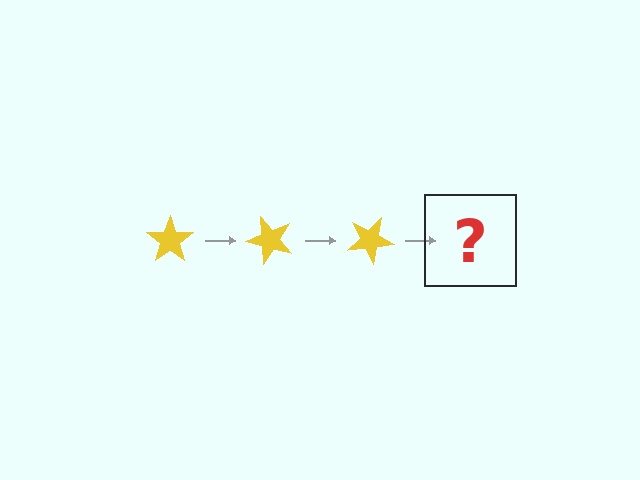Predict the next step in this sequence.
The next step is a yellow star rotated 150 degrees.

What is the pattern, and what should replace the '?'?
The pattern is that the star rotates 50 degrees each step. The '?' should be a yellow star rotated 150 degrees.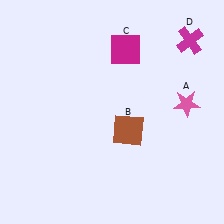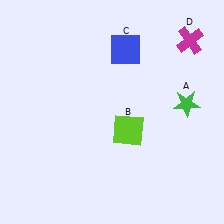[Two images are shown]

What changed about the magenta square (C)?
In Image 1, C is magenta. In Image 2, it changed to blue.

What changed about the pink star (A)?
In Image 1, A is pink. In Image 2, it changed to green.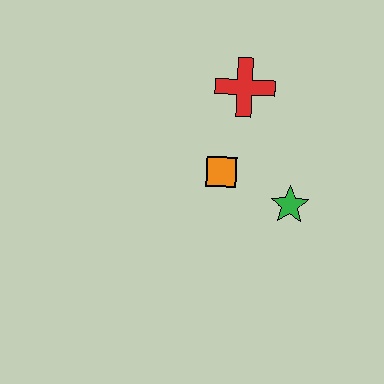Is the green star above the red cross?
No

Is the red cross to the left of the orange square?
No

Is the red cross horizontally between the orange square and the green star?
Yes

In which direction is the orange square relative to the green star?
The orange square is to the left of the green star.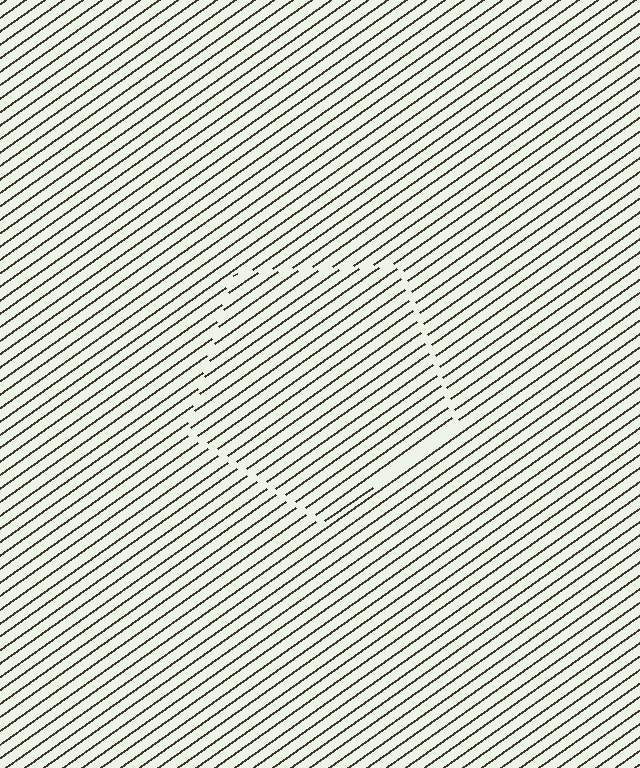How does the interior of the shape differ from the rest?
The interior of the shape contains the same grating, shifted by half a period — the contour is defined by the phase discontinuity where line-ends from the inner and outer gratings abut.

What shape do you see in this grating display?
An illusory pentagon. The interior of the shape contains the same grating, shifted by half a period — the contour is defined by the phase discontinuity where line-ends from the inner and outer gratings abut.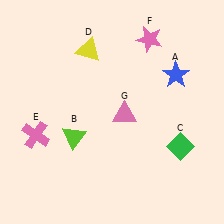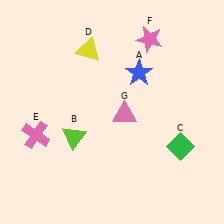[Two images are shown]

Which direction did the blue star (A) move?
The blue star (A) moved left.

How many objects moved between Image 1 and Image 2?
1 object moved between the two images.